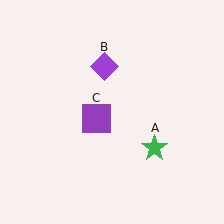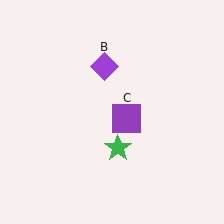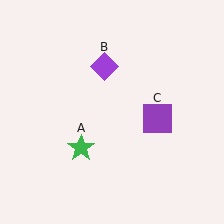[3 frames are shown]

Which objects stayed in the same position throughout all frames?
Purple diamond (object B) remained stationary.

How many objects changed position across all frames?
2 objects changed position: green star (object A), purple square (object C).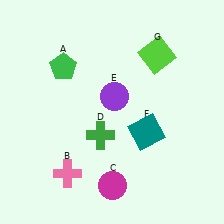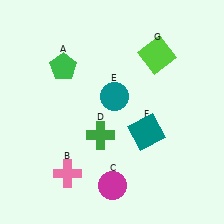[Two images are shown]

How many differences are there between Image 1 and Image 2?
There is 1 difference between the two images.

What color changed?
The circle (E) changed from purple in Image 1 to teal in Image 2.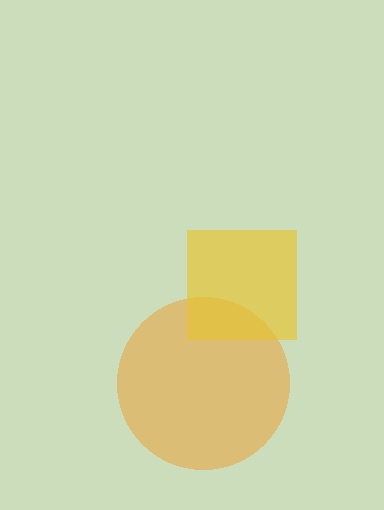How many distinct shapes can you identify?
There are 2 distinct shapes: an orange circle, a yellow square.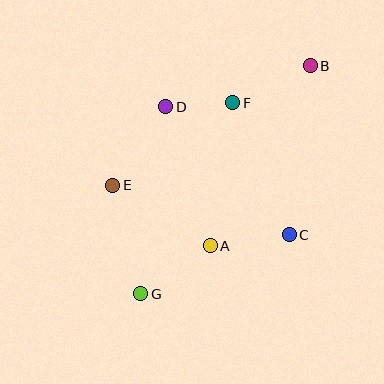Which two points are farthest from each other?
Points B and G are farthest from each other.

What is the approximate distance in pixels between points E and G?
The distance between E and G is approximately 112 pixels.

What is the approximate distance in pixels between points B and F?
The distance between B and F is approximately 86 pixels.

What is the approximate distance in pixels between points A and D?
The distance between A and D is approximately 146 pixels.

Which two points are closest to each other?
Points D and F are closest to each other.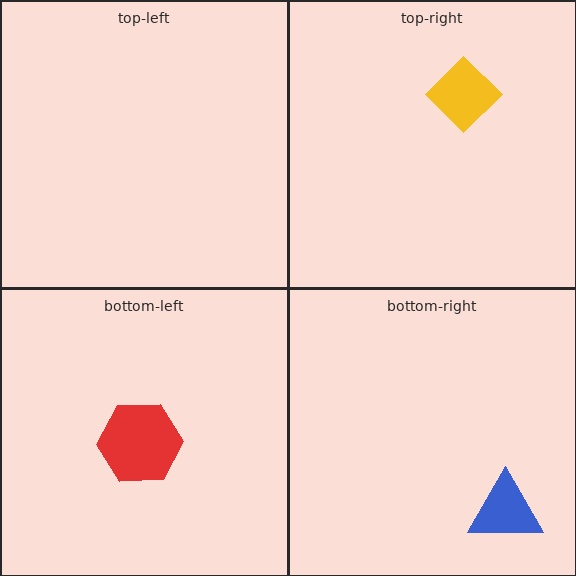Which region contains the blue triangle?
The bottom-right region.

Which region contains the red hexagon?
The bottom-left region.